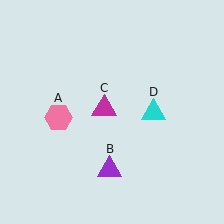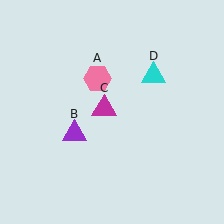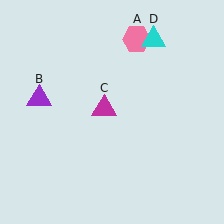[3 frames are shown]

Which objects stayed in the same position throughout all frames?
Magenta triangle (object C) remained stationary.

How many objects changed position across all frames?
3 objects changed position: pink hexagon (object A), purple triangle (object B), cyan triangle (object D).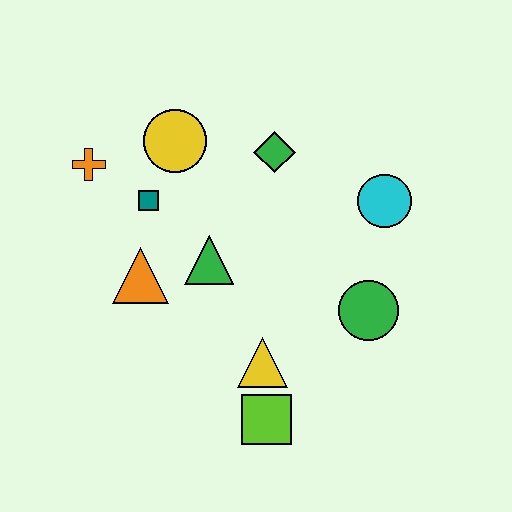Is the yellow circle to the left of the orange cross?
No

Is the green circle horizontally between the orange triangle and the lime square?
No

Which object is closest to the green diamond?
The yellow circle is closest to the green diamond.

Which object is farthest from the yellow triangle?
The orange cross is farthest from the yellow triangle.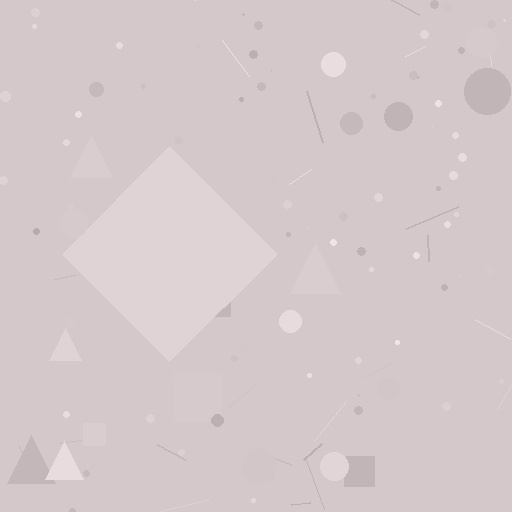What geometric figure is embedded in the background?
A diamond is embedded in the background.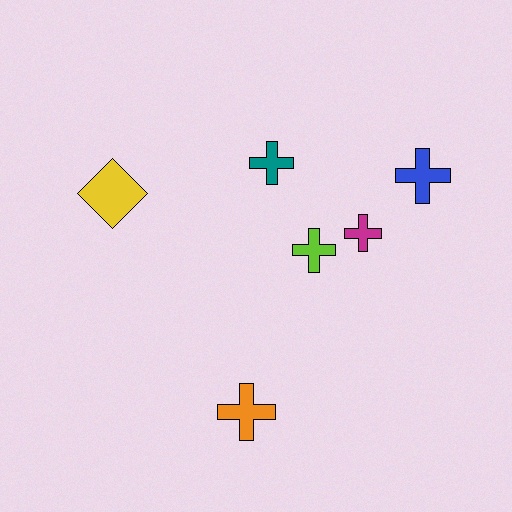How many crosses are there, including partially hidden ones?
There are 5 crosses.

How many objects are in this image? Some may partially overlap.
There are 6 objects.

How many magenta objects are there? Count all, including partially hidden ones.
There is 1 magenta object.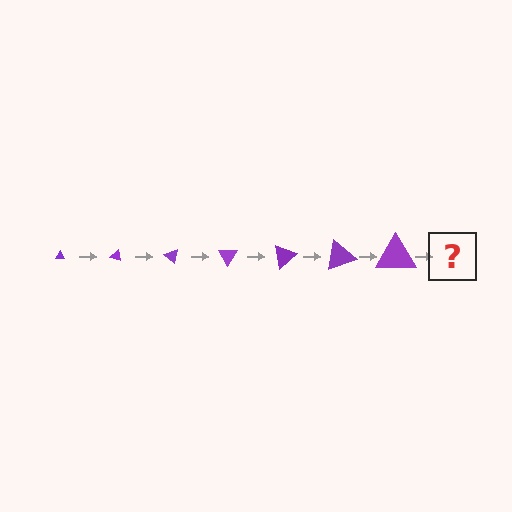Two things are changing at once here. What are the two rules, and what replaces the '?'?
The two rules are that the triangle grows larger each step and it rotates 20 degrees each step. The '?' should be a triangle, larger than the previous one and rotated 140 degrees from the start.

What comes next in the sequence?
The next element should be a triangle, larger than the previous one and rotated 140 degrees from the start.